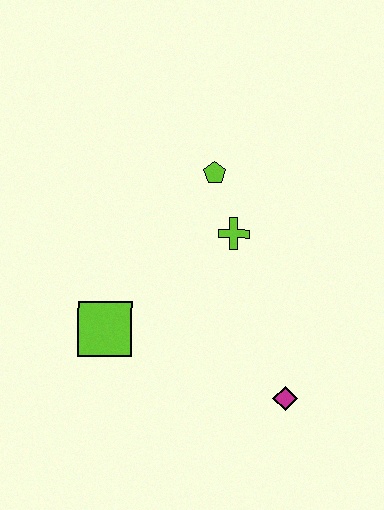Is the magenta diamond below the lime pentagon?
Yes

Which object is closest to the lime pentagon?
The lime cross is closest to the lime pentagon.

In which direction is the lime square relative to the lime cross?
The lime square is to the left of the lime cross.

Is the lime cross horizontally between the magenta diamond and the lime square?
Yes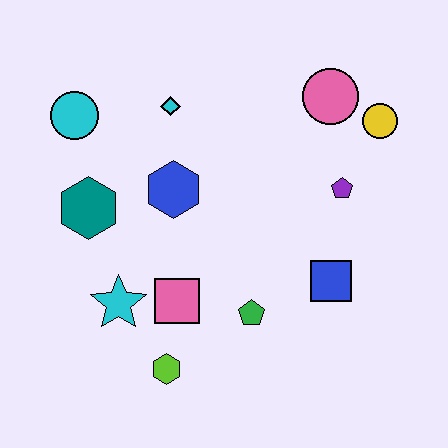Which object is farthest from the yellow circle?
The lime hexagon is farthest from the yellow circle.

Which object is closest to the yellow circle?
The pink circle is closest to the yellow circle.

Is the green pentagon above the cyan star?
No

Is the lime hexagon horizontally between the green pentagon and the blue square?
No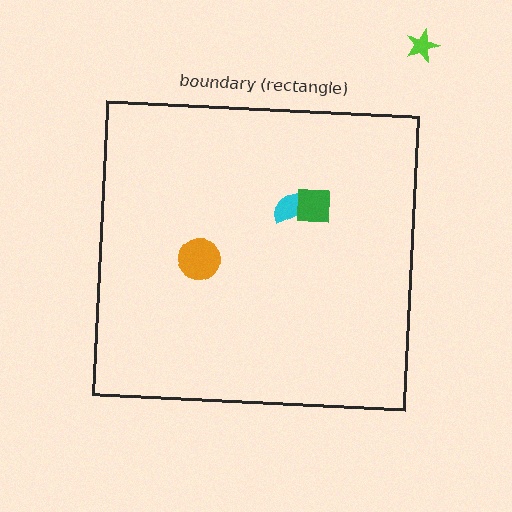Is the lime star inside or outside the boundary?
Outside.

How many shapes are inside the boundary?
3 inside, 1 outside.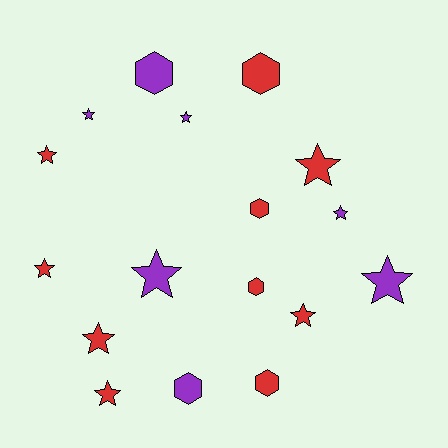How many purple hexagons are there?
There are 2 purple hexagons.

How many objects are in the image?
There are 17 objects.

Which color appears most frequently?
Red, with 10 objects.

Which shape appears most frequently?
Star, with 11 objects.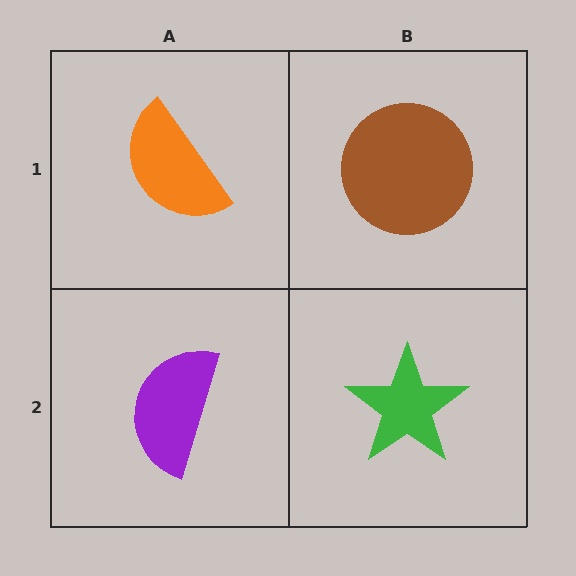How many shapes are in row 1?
2 shapes.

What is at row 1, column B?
A brown circle.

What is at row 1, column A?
An orange semicircle.